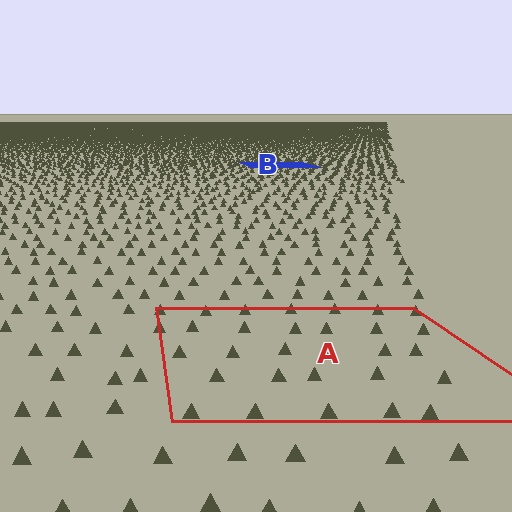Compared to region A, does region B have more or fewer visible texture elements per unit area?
Region B has more texture elements per unit area — they are packed more densely because it is farther away.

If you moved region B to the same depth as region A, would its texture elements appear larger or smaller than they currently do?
They would appear larger. At a closer depth, the same texture elements are projected at a bigger on-screen size.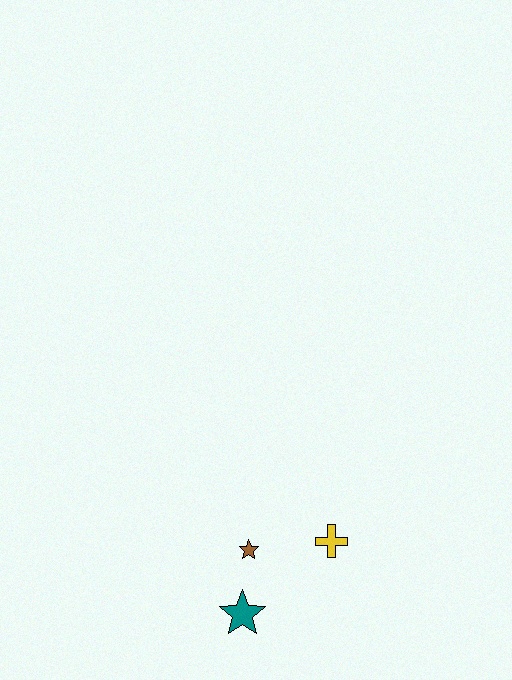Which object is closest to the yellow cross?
The brown star is closest to the yellow cross.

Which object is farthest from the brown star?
The yellow cross is farthest from the brown star.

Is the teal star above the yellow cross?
No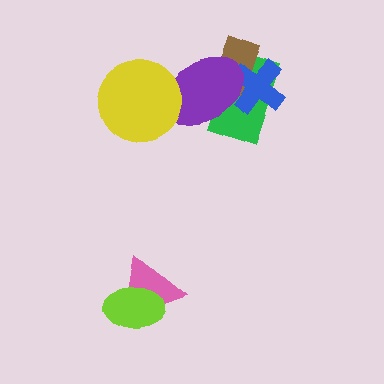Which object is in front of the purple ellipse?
The yellow circle is in front of the purple ellipse.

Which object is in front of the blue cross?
The purple ellipse is in front of the blue cross.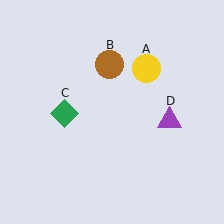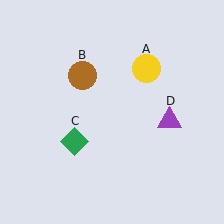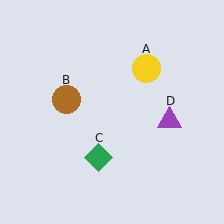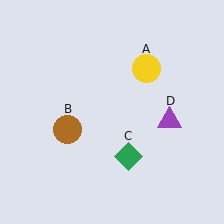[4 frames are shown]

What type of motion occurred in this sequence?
The brown circle (object B), green diamond (object C) rotated counterclockwise around the center of the scene.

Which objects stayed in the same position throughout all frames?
Yellow circle (object A) and purple triangle (object D) remained stationary.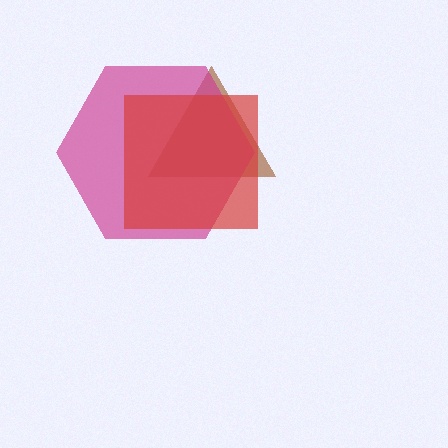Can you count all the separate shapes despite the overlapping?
Yes, there are 3 separate shapes.